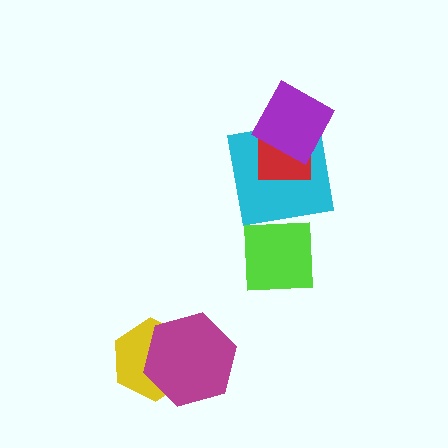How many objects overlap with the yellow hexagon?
1 object overlaps with the yellow hexagon.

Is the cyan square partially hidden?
Yes, it is partially covered by another shape.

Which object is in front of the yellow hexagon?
The magenta hexagon is in front of the yellow hexagon.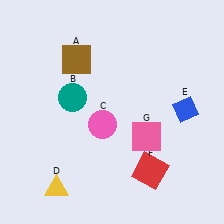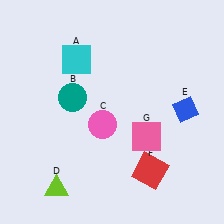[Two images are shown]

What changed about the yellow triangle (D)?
In Image 1, D is yellow. In Image 2, it changed to lime.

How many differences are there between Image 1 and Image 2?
There are 2 differences between the two images.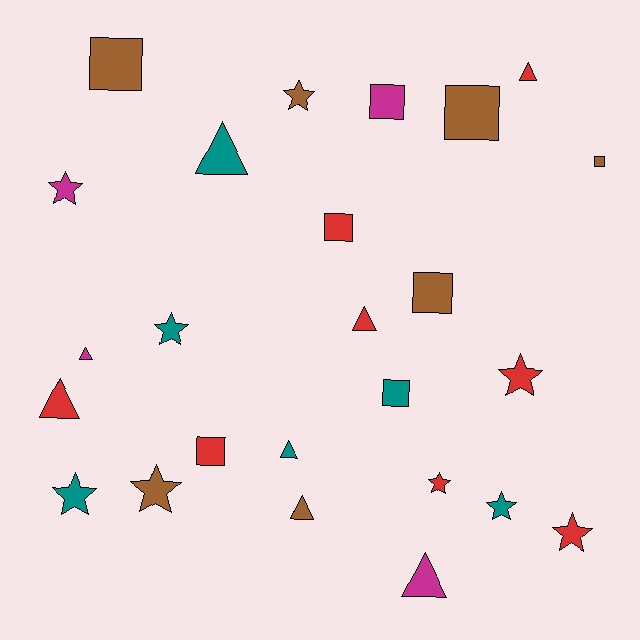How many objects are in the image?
There are 25 objects.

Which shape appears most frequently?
Star, with 9 objects.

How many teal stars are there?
There are 3 teal stars.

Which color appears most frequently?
Red, with 8 objects.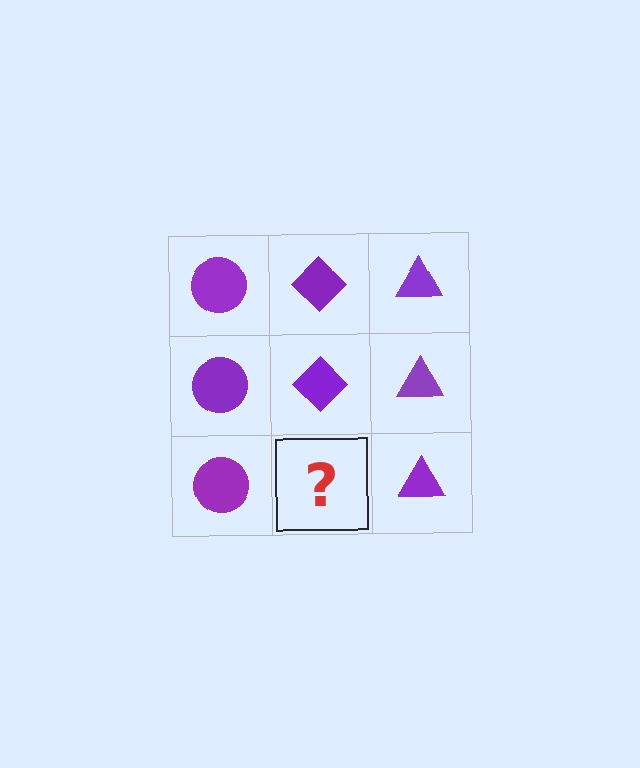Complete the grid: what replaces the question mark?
The question mark should be replaced with a purple diamond.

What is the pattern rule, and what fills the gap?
The rule is that each column has a consistent shape. The gap should be filled with a purple diamond.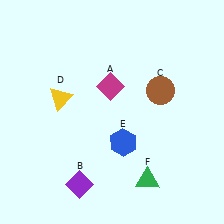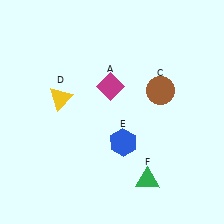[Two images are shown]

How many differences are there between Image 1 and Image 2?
There is 1 difference between the two images.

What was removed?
The purple diamond (B) was removed in Image 2.